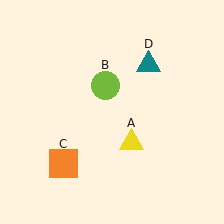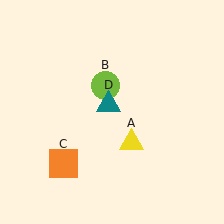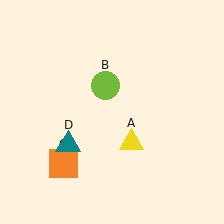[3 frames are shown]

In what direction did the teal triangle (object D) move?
The teal triangle (object D) moved down and to the left.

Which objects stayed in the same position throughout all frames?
Yellow triangle (object A) and lime circle (object B) and orange square (object C) remained stationary.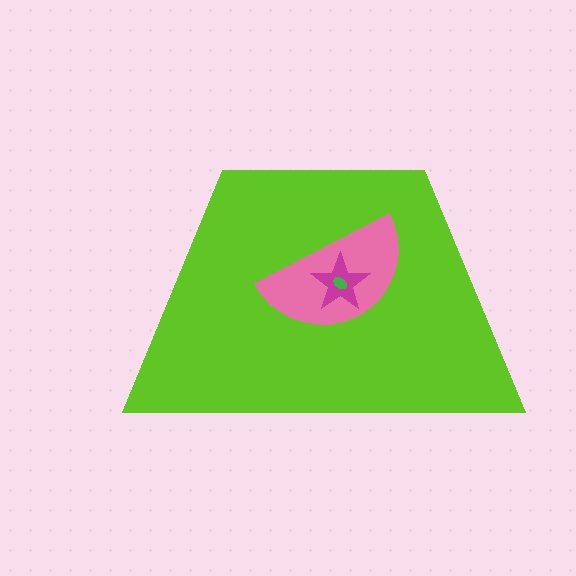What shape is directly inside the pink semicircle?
The magenta star.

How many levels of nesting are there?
4.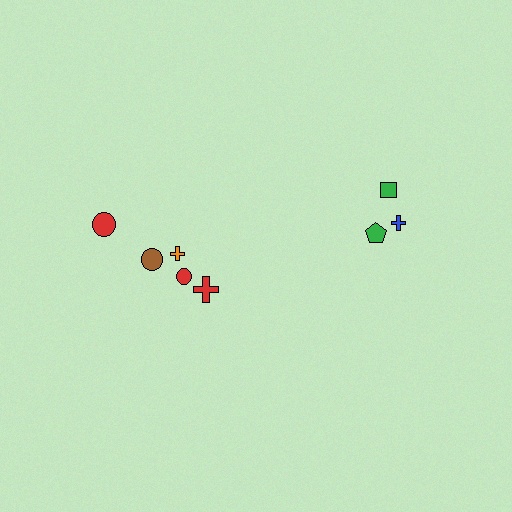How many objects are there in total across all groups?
There are 8 objects.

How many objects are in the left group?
There are 5 objects.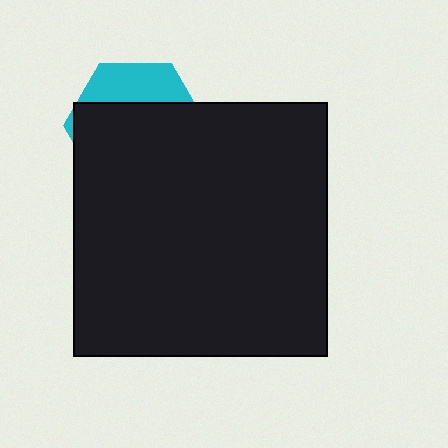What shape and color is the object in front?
The object in front is a black square.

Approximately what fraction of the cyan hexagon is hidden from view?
Roughly 72% of the cyan hexagon is hidden behind the black square.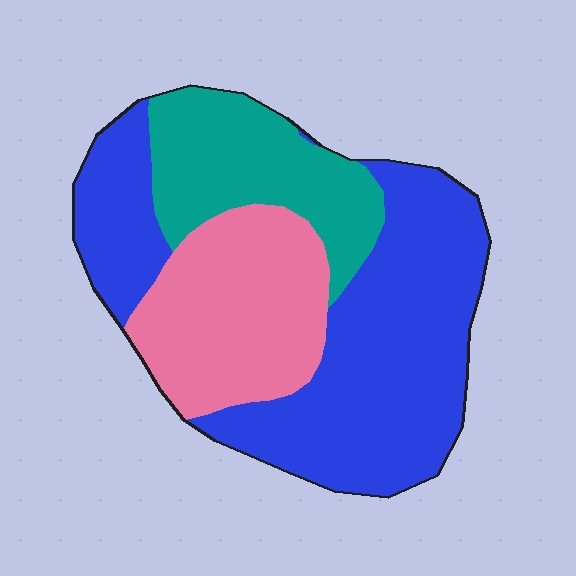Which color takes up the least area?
Teal, at roughly 20%.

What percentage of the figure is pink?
Pink takes up between a quarter and a half of the figure.